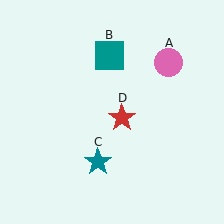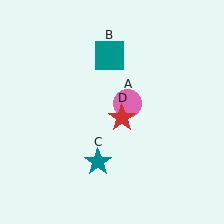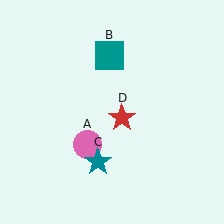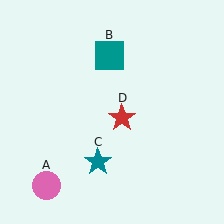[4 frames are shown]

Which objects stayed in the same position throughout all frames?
Teal square (object B) and teal star (object C) and red star (object D) remained stationary.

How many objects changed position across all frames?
1 object changed position: pink circle (object A).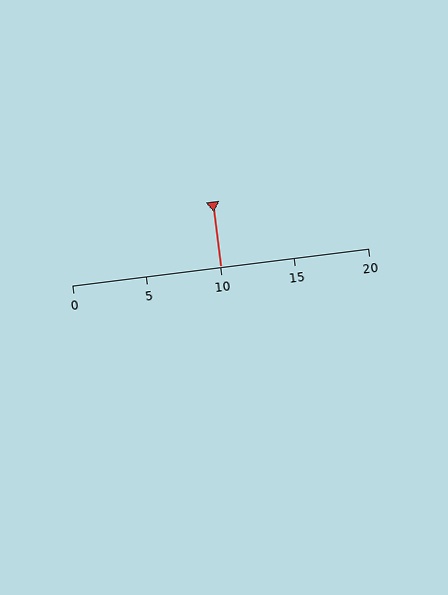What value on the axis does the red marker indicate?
The marker indicates approximately 10.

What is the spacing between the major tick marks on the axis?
The major ticks are spaced 5 apart.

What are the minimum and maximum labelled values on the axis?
The axis runs from 0 to 20.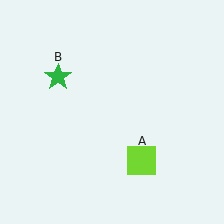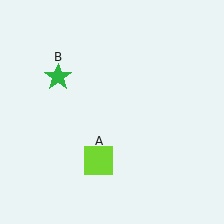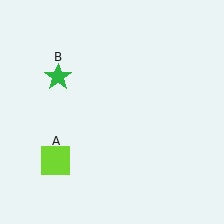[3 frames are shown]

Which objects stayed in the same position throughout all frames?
Green star (object B) remained stationary.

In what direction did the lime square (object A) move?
The lime square (object A) moved left.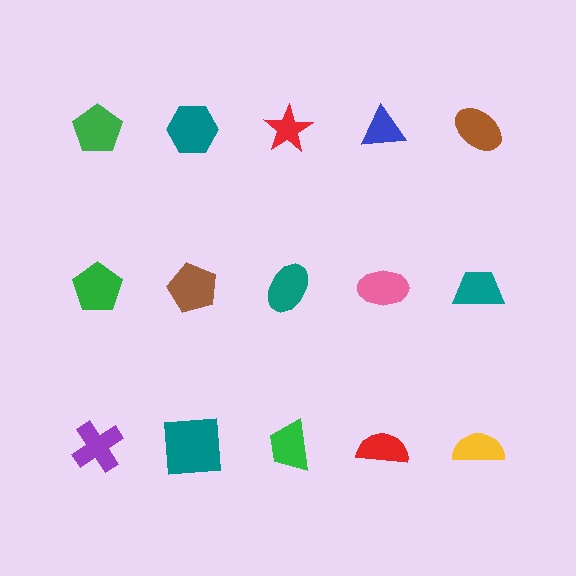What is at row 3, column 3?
A green trapezoid.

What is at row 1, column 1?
A green pentagon.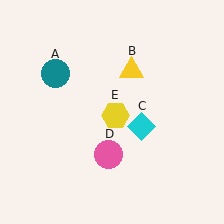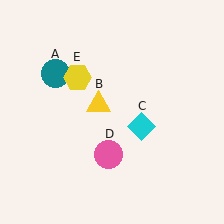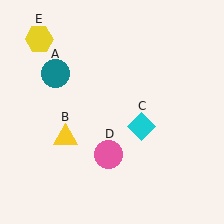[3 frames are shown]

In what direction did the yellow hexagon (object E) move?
The yellow hexagon (object E) moved up and to the left.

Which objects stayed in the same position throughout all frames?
Teal circle (object A) and cyan diamond (object C) and pink circle (object D) remained stationary.